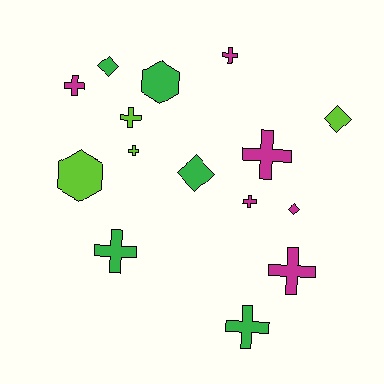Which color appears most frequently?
Magenta, with 6 objects.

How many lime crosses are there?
There are 2 lime crosses.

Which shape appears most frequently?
Cross, with 9 objects.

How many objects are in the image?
There are 15 objects.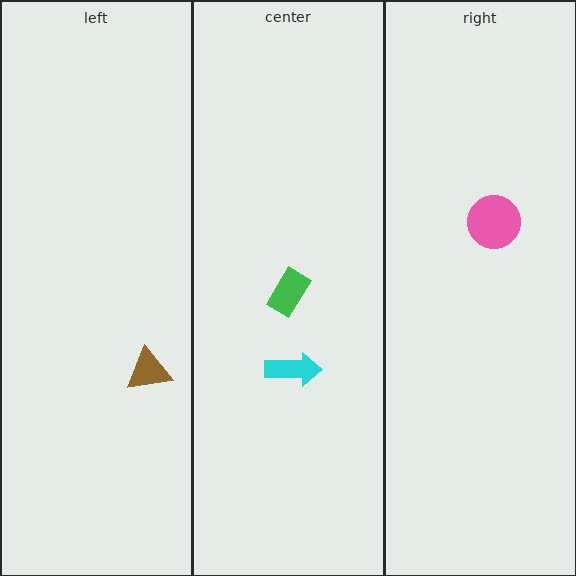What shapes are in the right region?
The pink circle.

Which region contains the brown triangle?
The left region.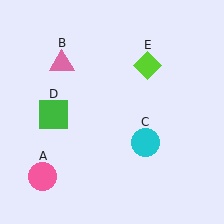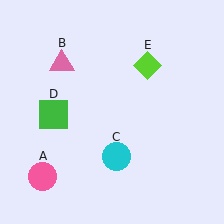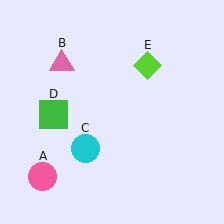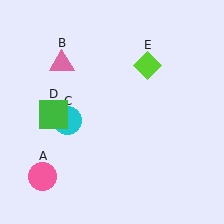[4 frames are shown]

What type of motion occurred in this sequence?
The cyan circle (object C) rotated clockwise around the center of the scene.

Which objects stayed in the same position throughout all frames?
Pink circle (object A) and pink triangle (object B) and green square (object D) and lime diamond (object E) remained stationary.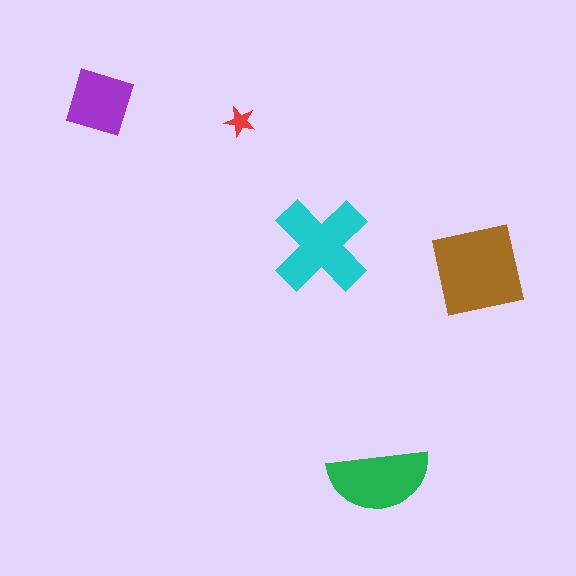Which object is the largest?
The brown square.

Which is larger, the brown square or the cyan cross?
The brown square.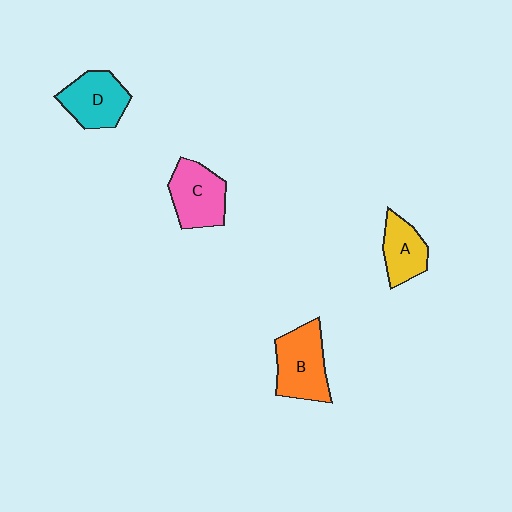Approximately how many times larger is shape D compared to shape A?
Approximately 1.3 times.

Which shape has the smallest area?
Shape A (yellow).